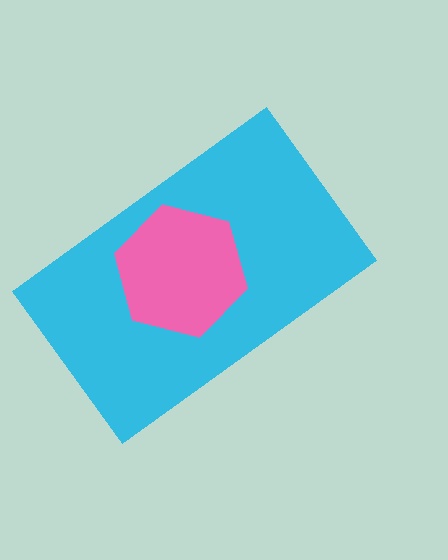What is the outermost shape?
The cyan rectangle.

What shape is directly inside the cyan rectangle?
The pink hexagon.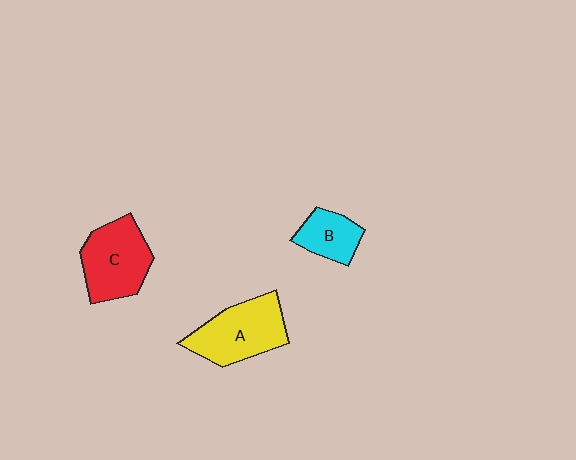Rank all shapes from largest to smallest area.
From largest to smallest: A (yellow), C (red), B (cyan).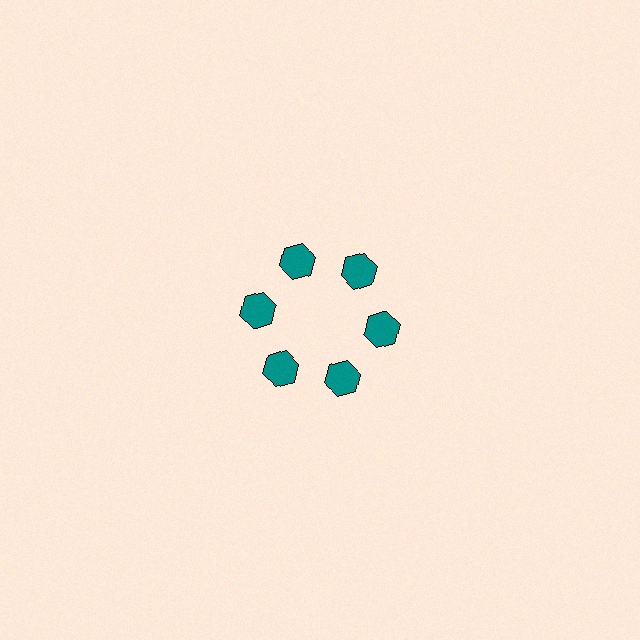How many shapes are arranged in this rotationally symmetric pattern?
There are 6 shapes, arranged in 6 groups of 1.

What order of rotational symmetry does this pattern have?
This pattern has 6-fold rotational symmetry.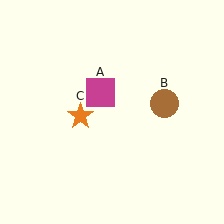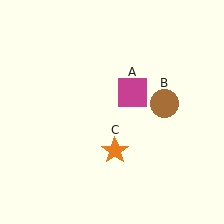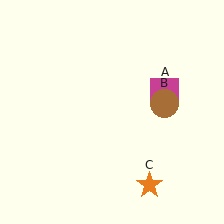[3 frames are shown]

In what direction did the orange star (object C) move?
The orange star (object C) moved down and to the right.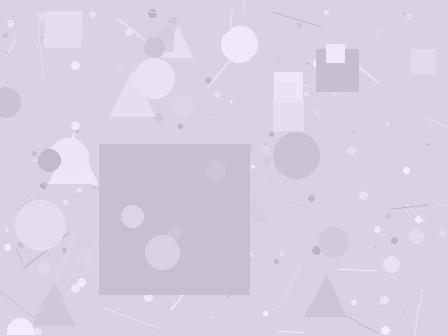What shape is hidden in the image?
A square is hidden in the image.